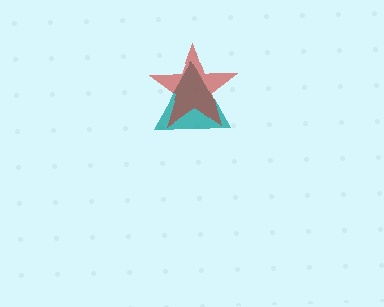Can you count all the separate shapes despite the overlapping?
Yes, there are 2 separate shapes.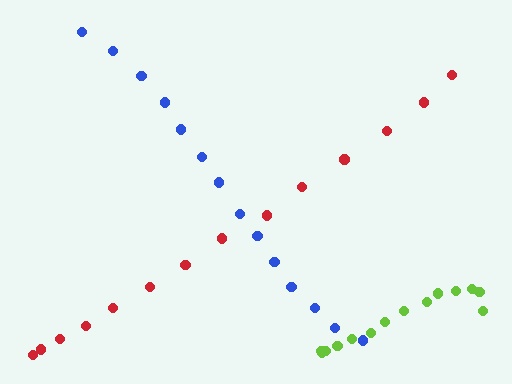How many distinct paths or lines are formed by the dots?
There are 3 distinct paths.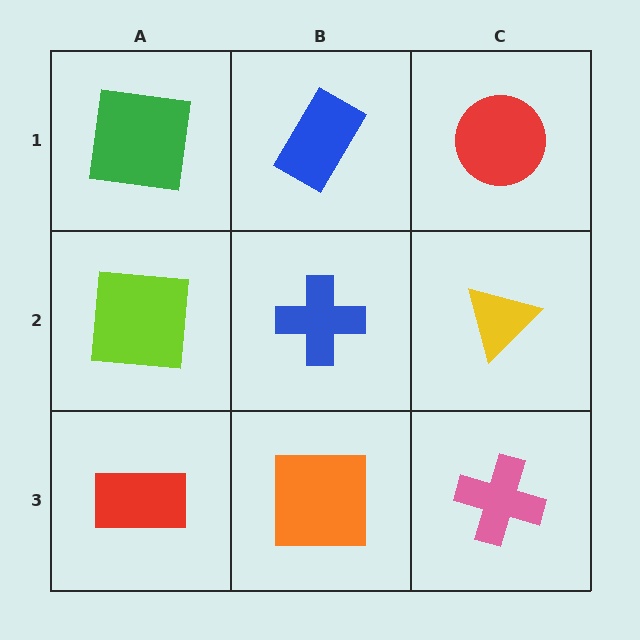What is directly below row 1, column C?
A yellow triangle.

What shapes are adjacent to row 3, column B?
A blue cross (row 2, column B), a red rectangle (row 3, column A), a pink cross (row 3, column C).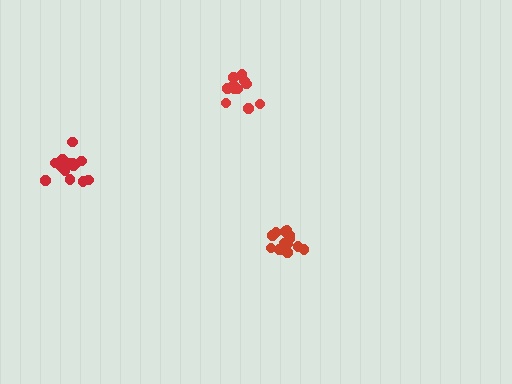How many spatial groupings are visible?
There are 3 spatial groupings.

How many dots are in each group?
Group 1: 15 dots, Group 2: 11 dots, Group 3: 13 dots (39 total).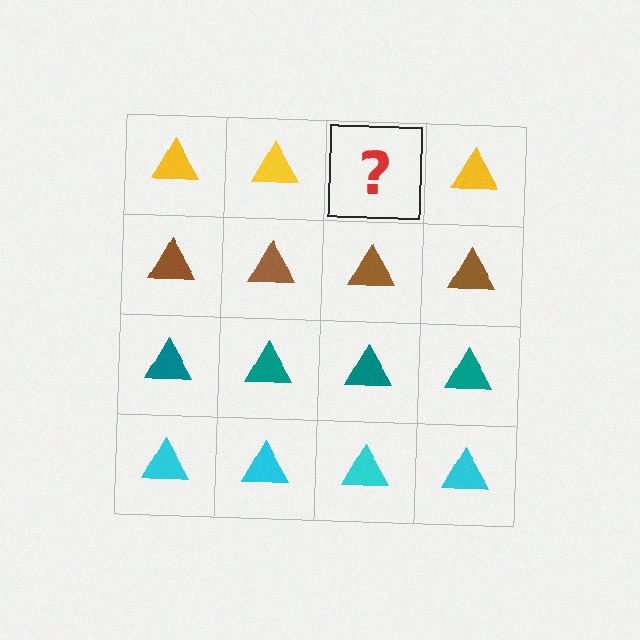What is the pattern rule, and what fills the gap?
The rule is that each row has a consistent color. The gap should be filled with a yellow triangle.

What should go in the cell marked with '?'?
The missing cell should contain a yellow triangle.